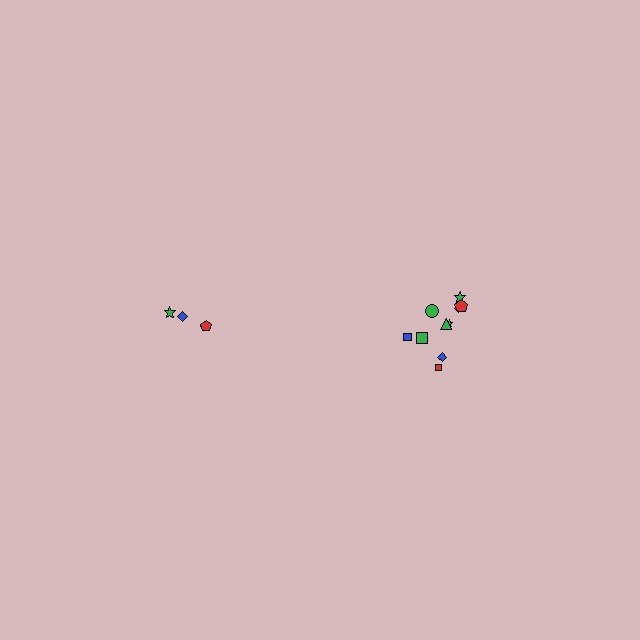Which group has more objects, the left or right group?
The right group.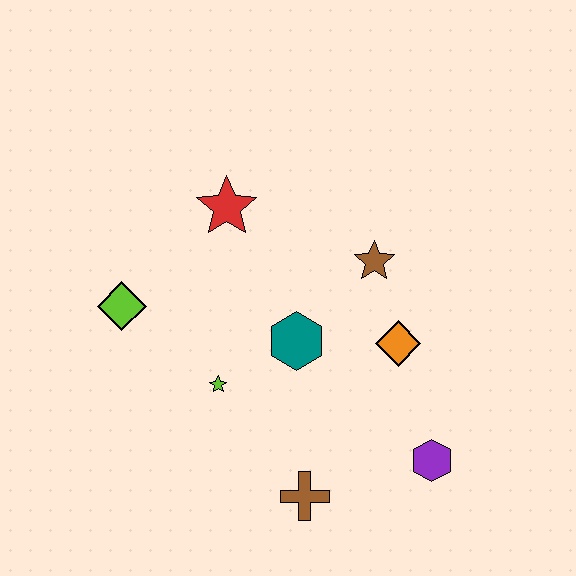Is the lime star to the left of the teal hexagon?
Yes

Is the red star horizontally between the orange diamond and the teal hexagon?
No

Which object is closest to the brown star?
The orange diamond is closest to the brown star.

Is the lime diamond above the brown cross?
Yes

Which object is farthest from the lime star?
The purple hexagon is farthest from the lime star.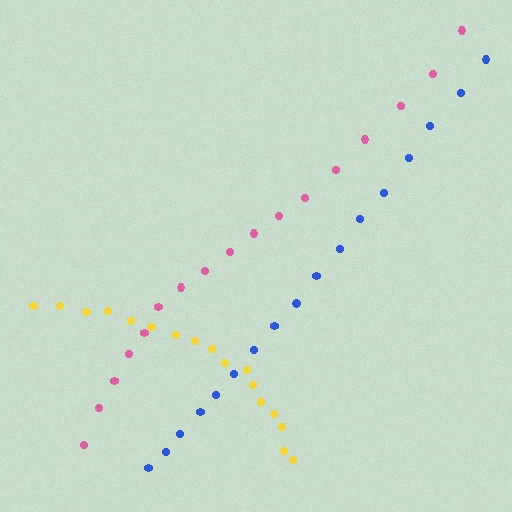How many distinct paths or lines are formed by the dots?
There are 3 distinct paths.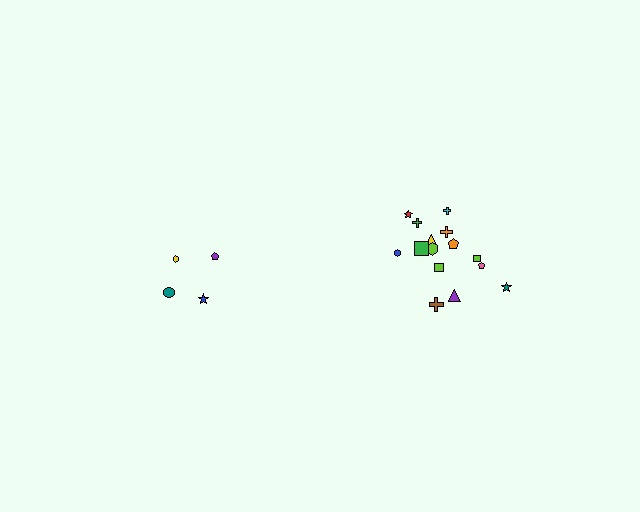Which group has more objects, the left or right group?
The right group.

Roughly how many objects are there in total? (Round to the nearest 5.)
Roughly 20 objects in total.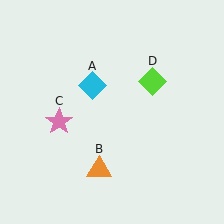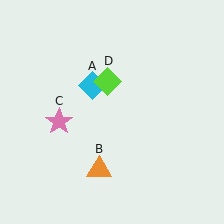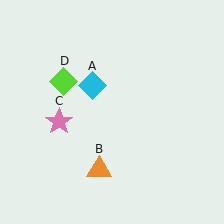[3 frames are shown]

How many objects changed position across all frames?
1 object changed position: lime diamond (object D).